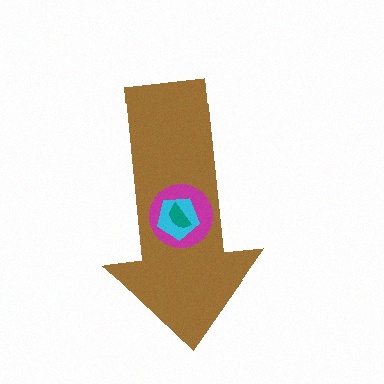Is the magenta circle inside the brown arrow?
Yes.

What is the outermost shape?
The brown arrow.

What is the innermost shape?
The teal semicircle.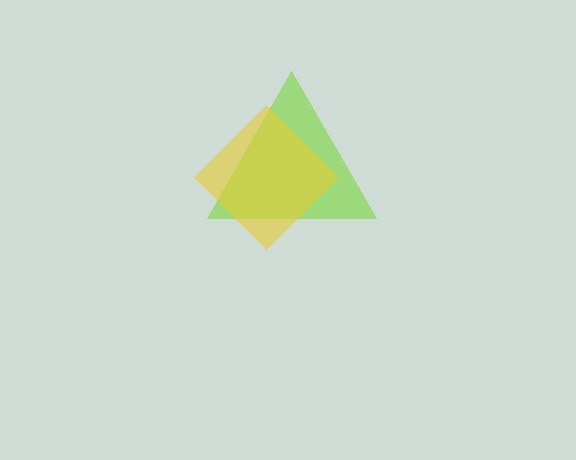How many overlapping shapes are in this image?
There are 2 overlapping shapes in the image.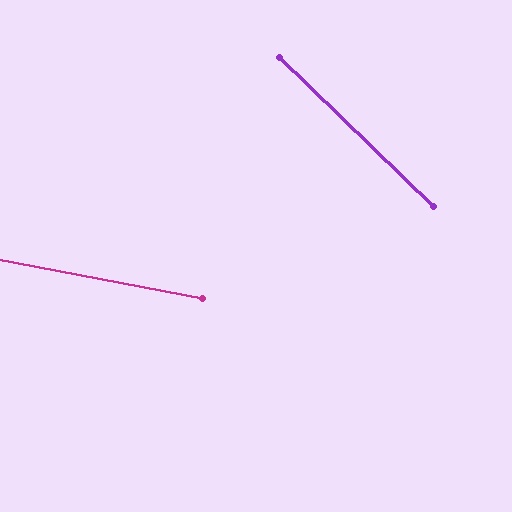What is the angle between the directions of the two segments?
Approximately 33 degrees.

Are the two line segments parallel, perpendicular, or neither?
Neither parallel nor perpendicular — they differ by about 33°.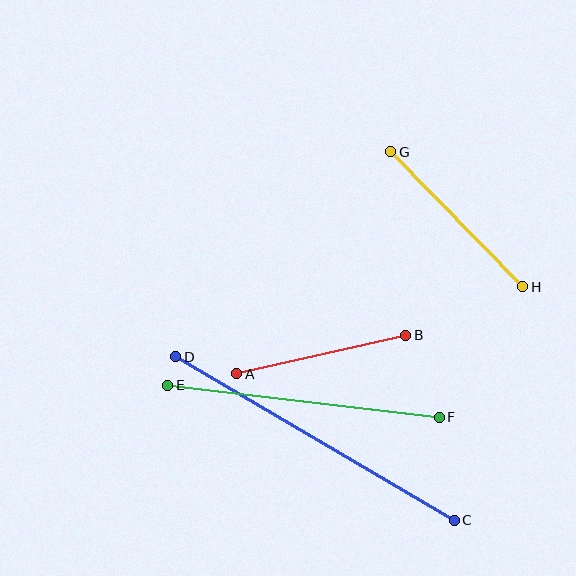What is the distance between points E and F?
The distance is approximately 274 pixels.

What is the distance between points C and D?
The distance is approximately 323 pixels.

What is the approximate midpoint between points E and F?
The midpoint is at approximately (304, 401) pixels.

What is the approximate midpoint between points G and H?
The midpoint is at approximately (457, 219) pixels.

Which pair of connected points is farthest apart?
Points C and D are farthest apart.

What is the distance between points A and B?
The distance is approximately 173 pixels.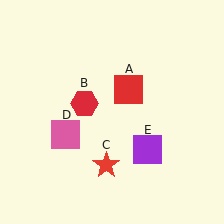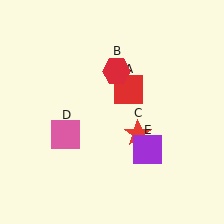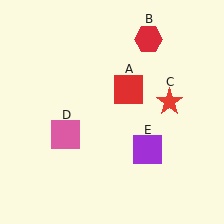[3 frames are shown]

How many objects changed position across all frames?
2 objects changed position: red hexagon (object B), red star (object C).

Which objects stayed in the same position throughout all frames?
Red square (object A) and pink square (object D) and purple square (object E) remained stationary.